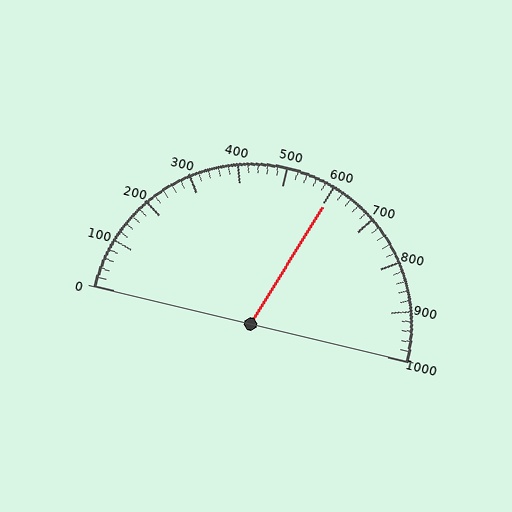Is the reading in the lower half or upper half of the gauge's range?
The reading is in the upper half of the range (0 to 1000).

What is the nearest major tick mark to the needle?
The nearest major tick mark is 600.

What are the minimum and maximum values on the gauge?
The gauge ranges from 0 to 1000.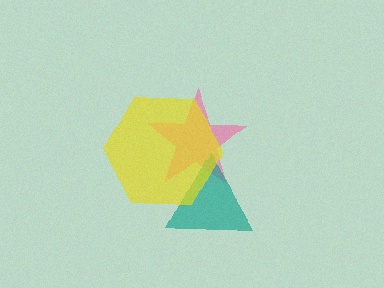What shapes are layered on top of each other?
The layered shapes are: a pink star, a teal triangle, a yellow hexagon.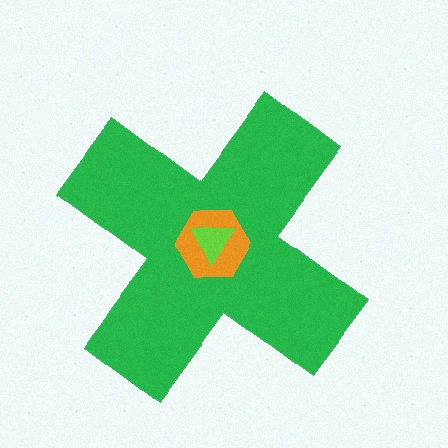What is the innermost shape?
The lime triangle.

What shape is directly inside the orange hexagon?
The lime triangle.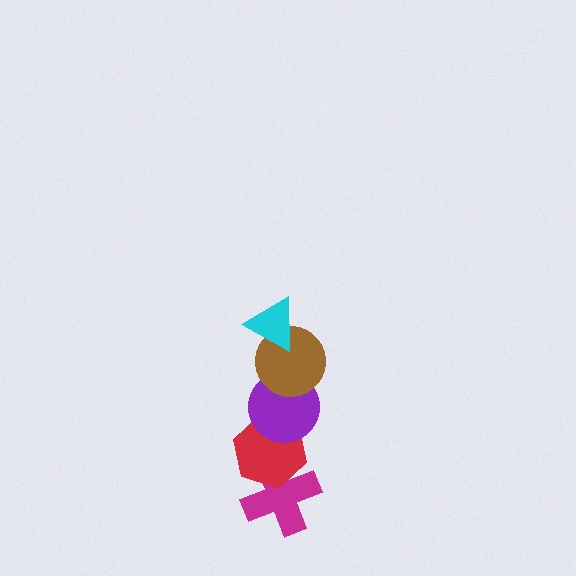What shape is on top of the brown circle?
The cyan triangle is on top of the brown circle.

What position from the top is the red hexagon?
The red hexagon is 4th from the top.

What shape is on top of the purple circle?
The brown circle is on top of the purple circle.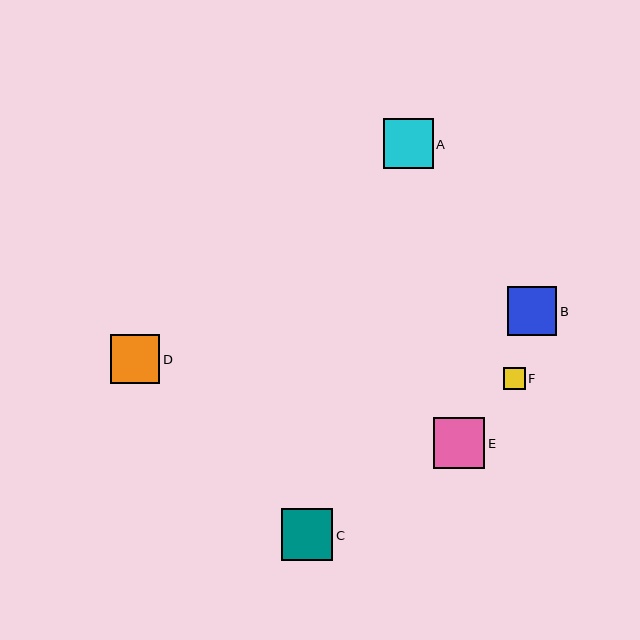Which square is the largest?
Square C is the largest with a size of approximately 51 pixels.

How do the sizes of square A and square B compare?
Square A and square B are approximately the same size.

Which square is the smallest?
Square F is the smallest with a size of approximately 21 pixels.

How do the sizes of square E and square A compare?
Square E and square A are approximately the same size.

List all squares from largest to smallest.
From largest to smallest: C, E, A, D, B, F.